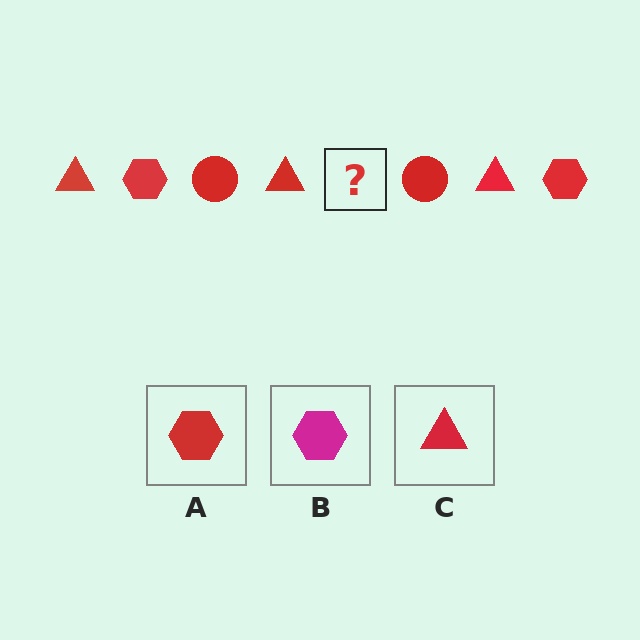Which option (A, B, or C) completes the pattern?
A.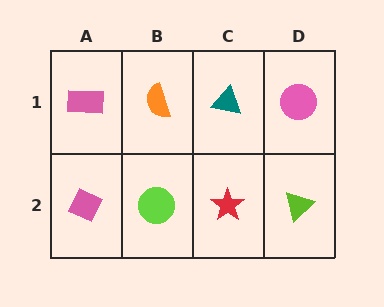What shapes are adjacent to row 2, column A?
A pink rectangle (row 1, column A), a lime circle (row 2, column B).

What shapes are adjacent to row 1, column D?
A lime triangle (row 2, column D), a teal triangle (row 1, column C).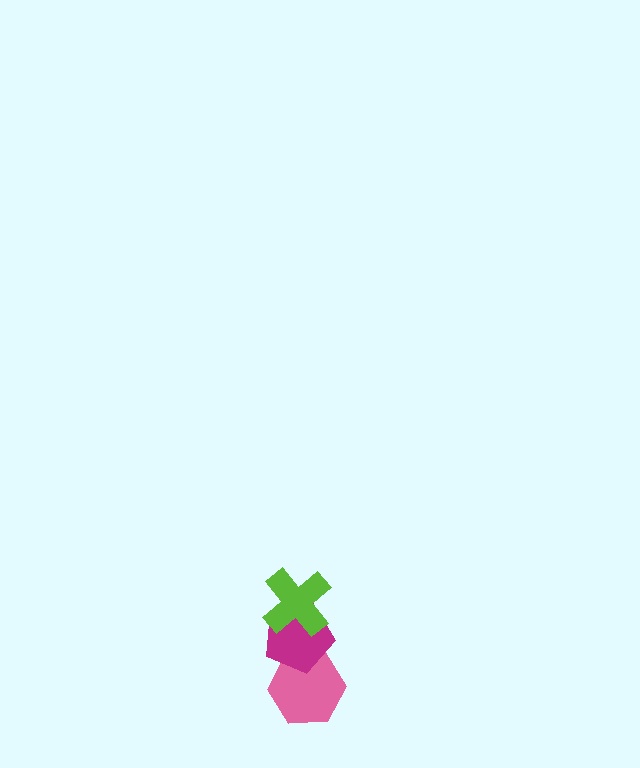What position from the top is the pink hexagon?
The pink hexagon is 3rd from the top.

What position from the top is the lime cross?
The lime cross is 1st from the top.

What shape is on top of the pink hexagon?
The magenta pentagon is on top of the pink hexagon.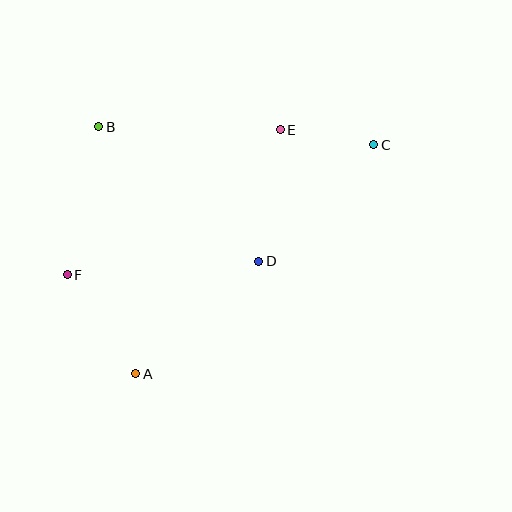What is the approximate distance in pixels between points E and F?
The distance between E and F is approximately 258 pixels.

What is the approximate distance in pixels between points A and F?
The distance between A and F is approximately 120 pixels.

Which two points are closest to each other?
Points C and E are closest to each other.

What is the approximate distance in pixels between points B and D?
The distance between B and D is approximately 209 pixels.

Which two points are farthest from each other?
Points C and F are farthest from each other.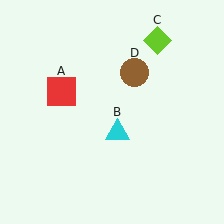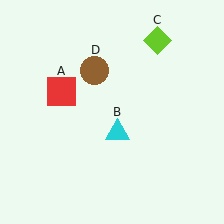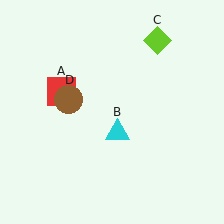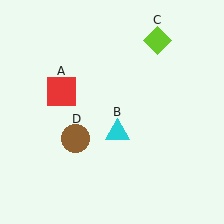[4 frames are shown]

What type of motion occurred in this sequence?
The brown circle (object D) rotated counterclockwise around the center of the scene.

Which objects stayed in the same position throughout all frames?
Red square (object A) and cyan triangle (object B) and lime diamond (object C) remained stationary.